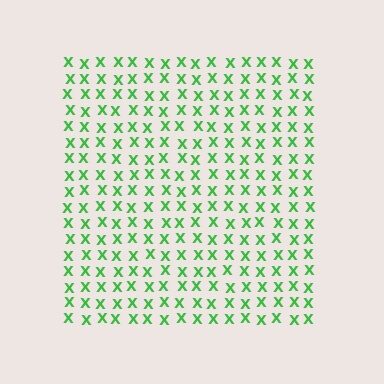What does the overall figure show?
The overall figure shows a square.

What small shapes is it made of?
It is made of small letter X's.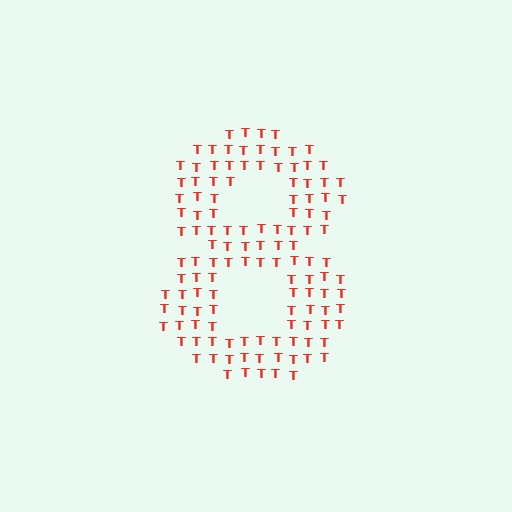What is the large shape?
The large shape is the digit 8.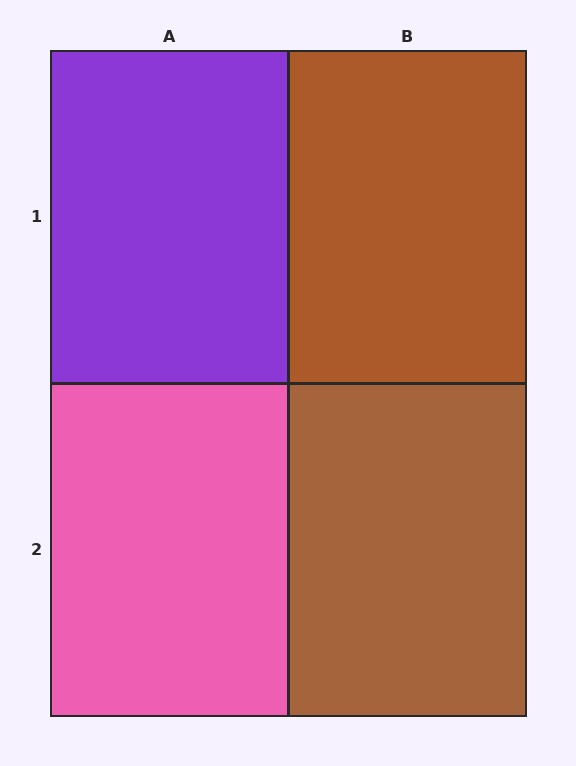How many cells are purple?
1 cell is purple.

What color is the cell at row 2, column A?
Pink.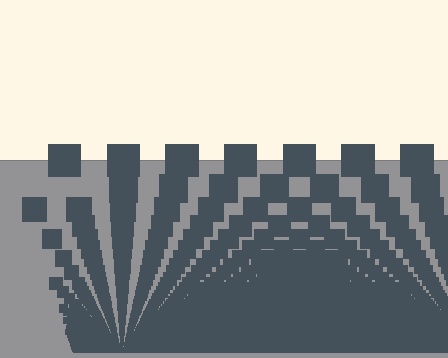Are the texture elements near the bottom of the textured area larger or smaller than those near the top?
Smaller. The gradient is inverted — elements near the bottom are smaller and denser.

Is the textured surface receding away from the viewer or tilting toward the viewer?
The surface appears to tilt toward the viewer. Texture elements get larger and sparser toward the top.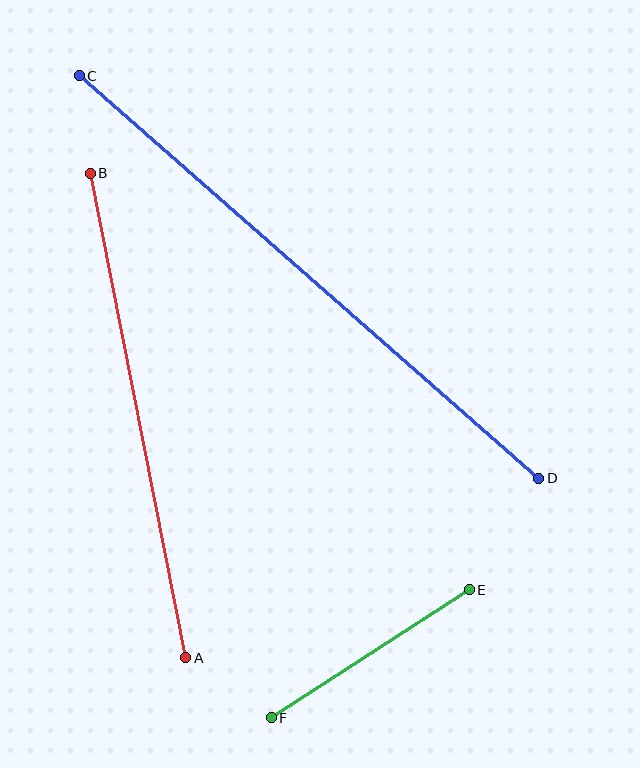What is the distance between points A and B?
The distance is approximately 494 pixels.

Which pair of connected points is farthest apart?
Points C and D are farthest apart.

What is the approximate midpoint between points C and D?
The midpoint is at approximately (309, 277) pixels.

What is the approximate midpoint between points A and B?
The midpoint is at approximately (138, 416) pixels.